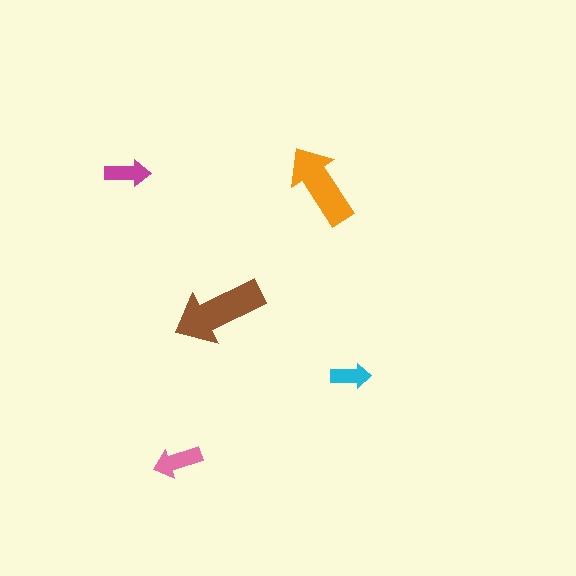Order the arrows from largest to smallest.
the brown one, the orange one, the pink one, the magenta one, the cyan one.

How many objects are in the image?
There are 5 objects in the image.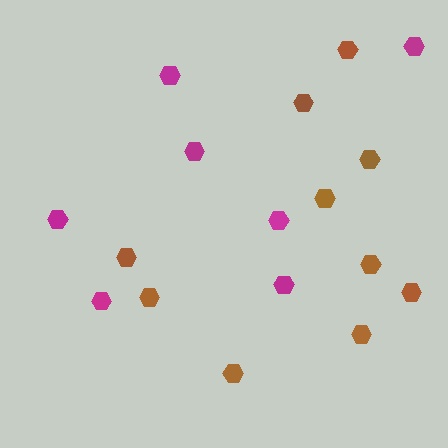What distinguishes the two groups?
There are 2 groups: one group of brown hexagons (10) and one group of magenta hexagons (7).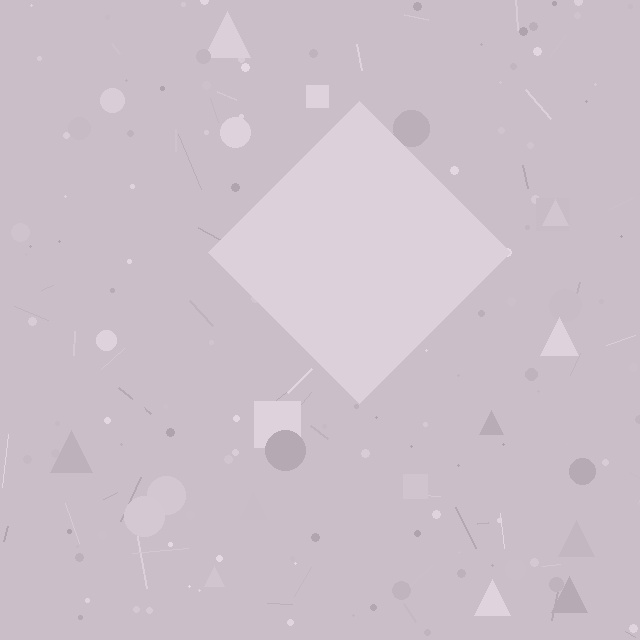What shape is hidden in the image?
A diamond is hidden in the image.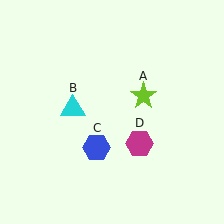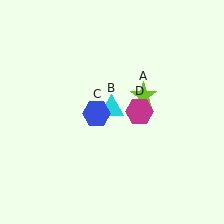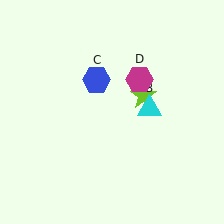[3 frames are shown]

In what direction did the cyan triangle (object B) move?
The cyan triangle (object B) moved right.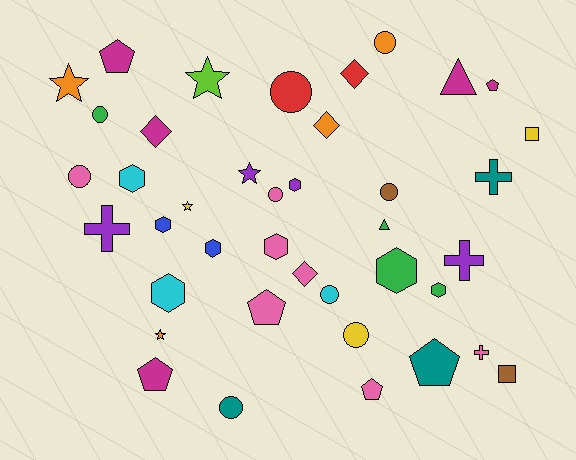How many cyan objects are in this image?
There are 3 cyan objects.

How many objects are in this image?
There are 40 objects.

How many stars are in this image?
There are 5 stars.